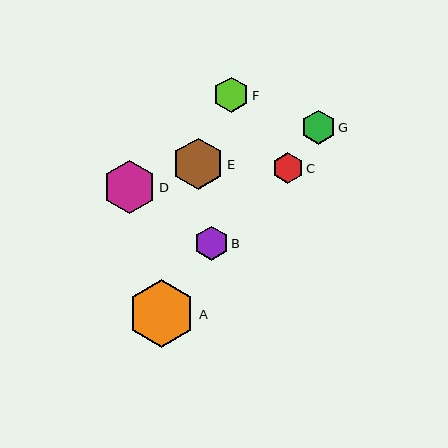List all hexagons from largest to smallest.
From largest to smallest: A, D, E, F, G, B, C.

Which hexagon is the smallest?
Hexagon C is the smallest with a size of approximately 31 pixels.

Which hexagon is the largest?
Hexagon A is the largest with a size of approximately 68 pixels.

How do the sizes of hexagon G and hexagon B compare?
Hexagon G and hexagon B are approximately the same size.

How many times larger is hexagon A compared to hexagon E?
Hexagon A is approximately 1.3 times the size of hexagon E.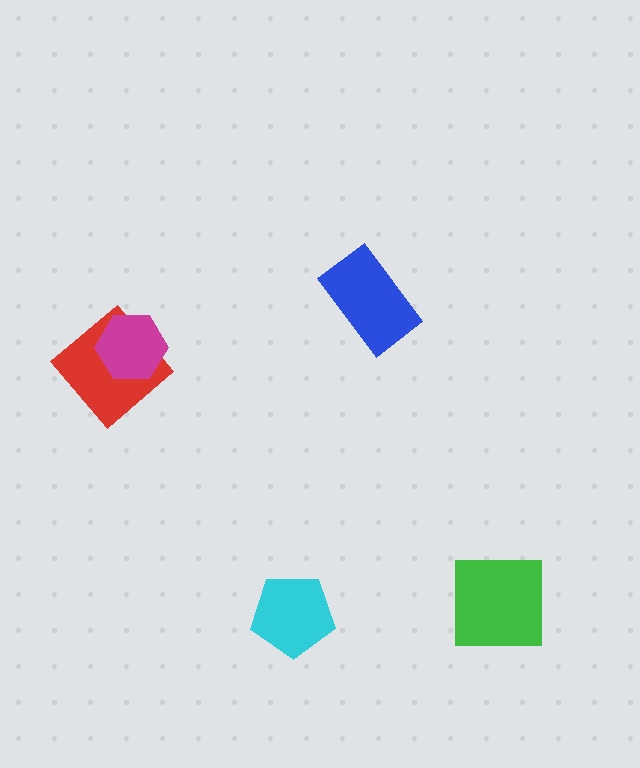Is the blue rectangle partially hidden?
No, no other shape covers it.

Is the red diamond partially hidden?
Yes, it is partially covered by another shape.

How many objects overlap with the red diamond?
1 object overlaps with the red diamond.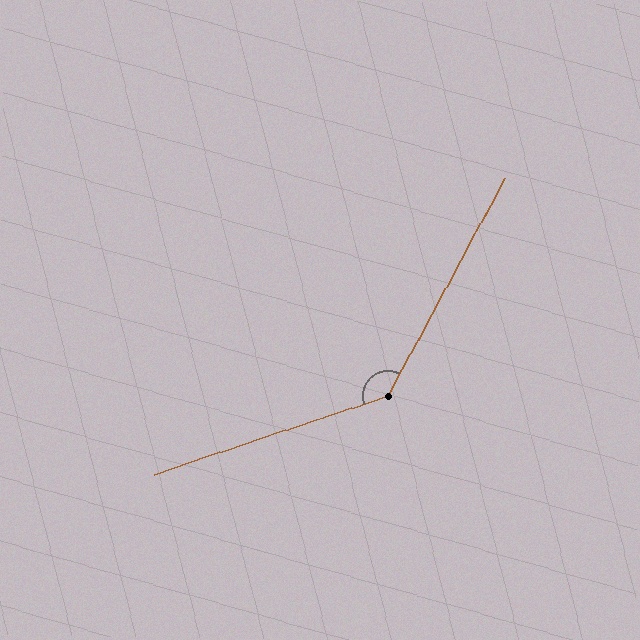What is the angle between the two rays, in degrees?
Approximately 137 degrees.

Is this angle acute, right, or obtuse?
It is obtuse.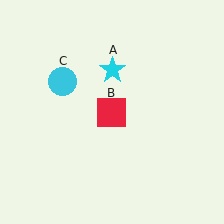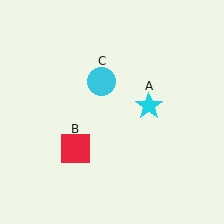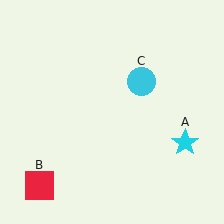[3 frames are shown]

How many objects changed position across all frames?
3 objects changed position: cyan star (object A), red square (object B), cyan circle (object C).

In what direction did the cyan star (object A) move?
The cyan star (object A) moved down and to the right.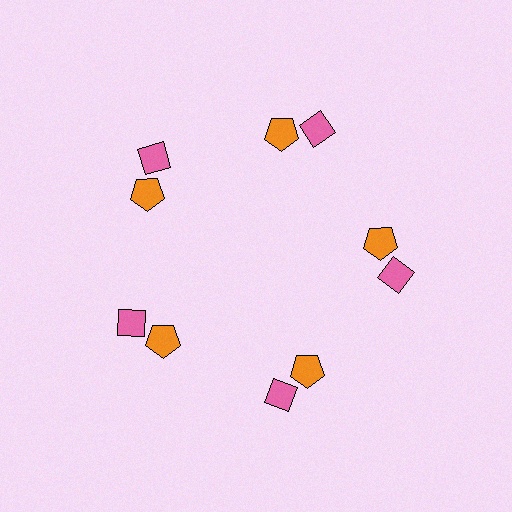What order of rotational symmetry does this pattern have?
This pattern has 5-fold rotational symmetry.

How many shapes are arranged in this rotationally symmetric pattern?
There are 10 shapes, arranged in 5 groups of 2.